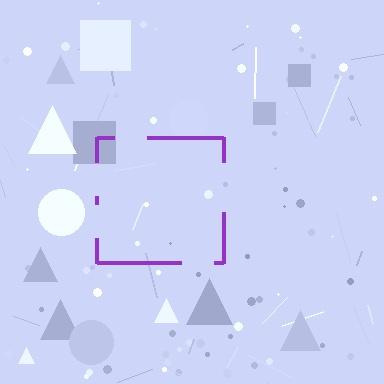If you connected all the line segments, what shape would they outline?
They would outline a square.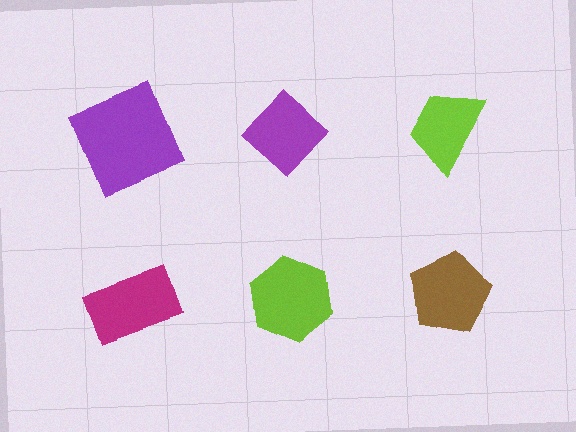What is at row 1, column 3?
A lime trapezoid.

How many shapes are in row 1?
3 shapes.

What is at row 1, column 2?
A purple diamond.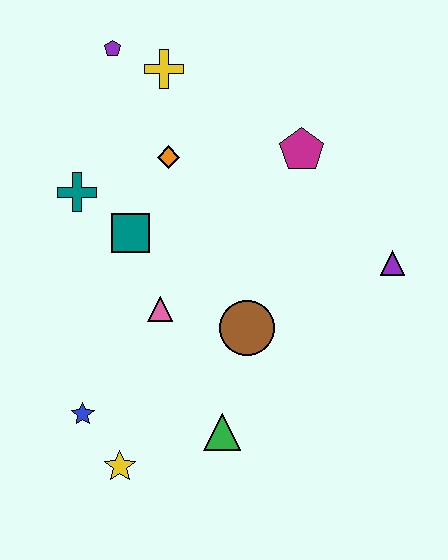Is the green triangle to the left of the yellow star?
No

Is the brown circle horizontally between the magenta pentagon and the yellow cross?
Yes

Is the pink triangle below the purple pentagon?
Yes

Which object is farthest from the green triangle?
The purple pentagon is farthest from the green triangle.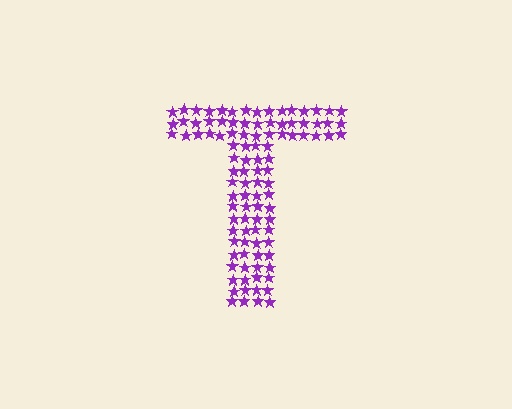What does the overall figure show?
The overall figure shows the letter T.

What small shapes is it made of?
It is made of small stars.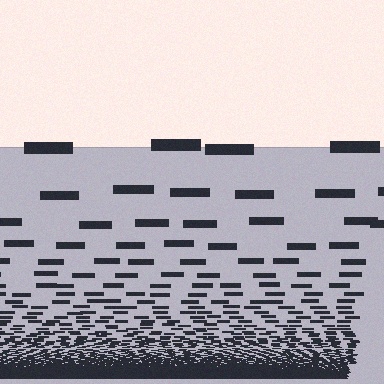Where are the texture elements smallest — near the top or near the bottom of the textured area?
Near the bottom.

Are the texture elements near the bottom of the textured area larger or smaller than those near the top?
Smaller. The gradient is inverted — elements near the bottom are smaller and denser.